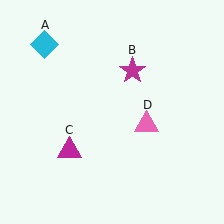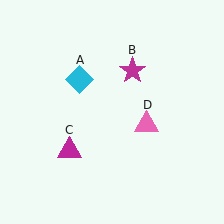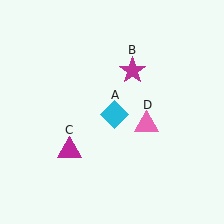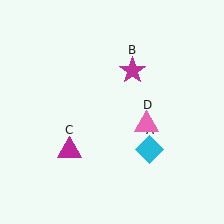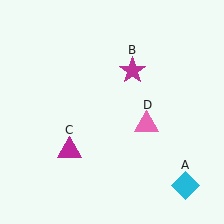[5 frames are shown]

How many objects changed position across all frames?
1 object changed position: cyan diamond (object A).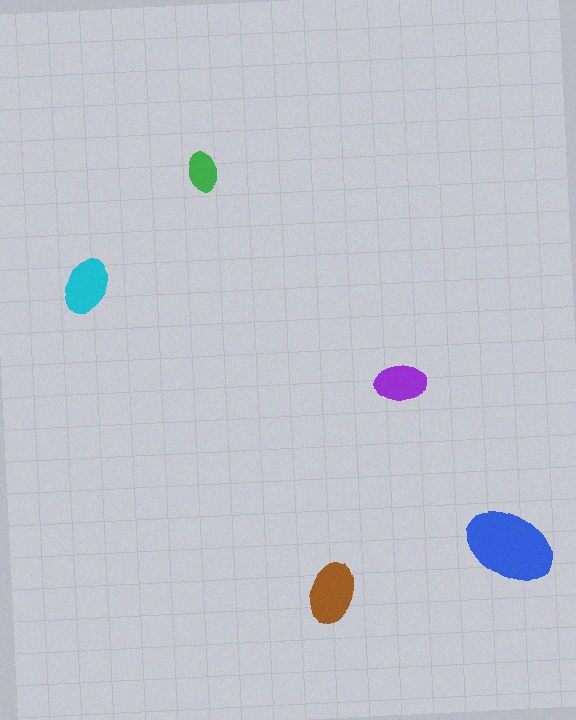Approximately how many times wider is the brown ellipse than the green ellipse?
About 1.5 times wider.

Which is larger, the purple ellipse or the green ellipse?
The purple one.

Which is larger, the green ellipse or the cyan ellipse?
The cyan one.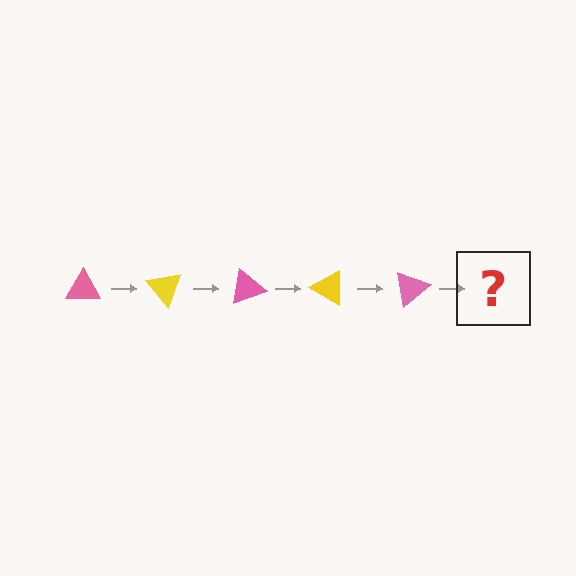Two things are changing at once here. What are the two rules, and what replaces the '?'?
The two rules are that it rotates 50 degrees each step and the color cycles through pink and yellow. The '?' should be a yellow triangle, rotated 250 degrees from the start.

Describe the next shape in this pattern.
It should be a yellow triangle, rotated 250 degrees from the start.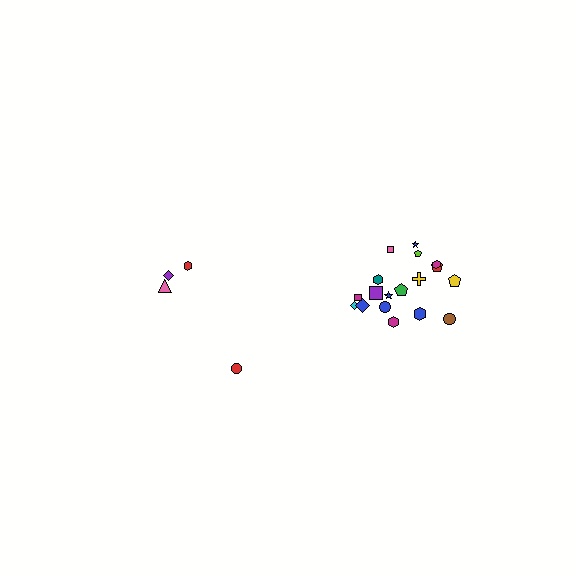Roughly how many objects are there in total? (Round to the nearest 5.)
Roughly 20 objects in total.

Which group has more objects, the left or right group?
The right group.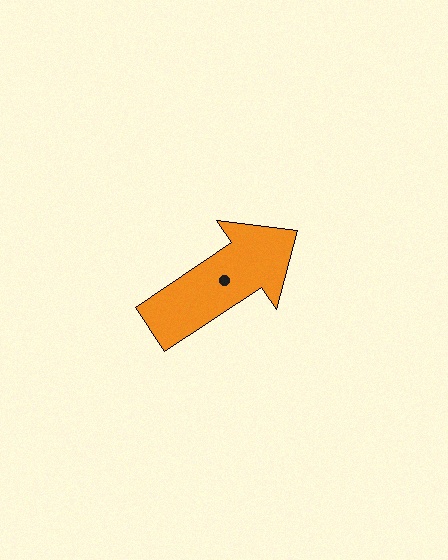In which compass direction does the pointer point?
Northeast.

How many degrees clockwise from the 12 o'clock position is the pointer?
Approximately 56 degrees.